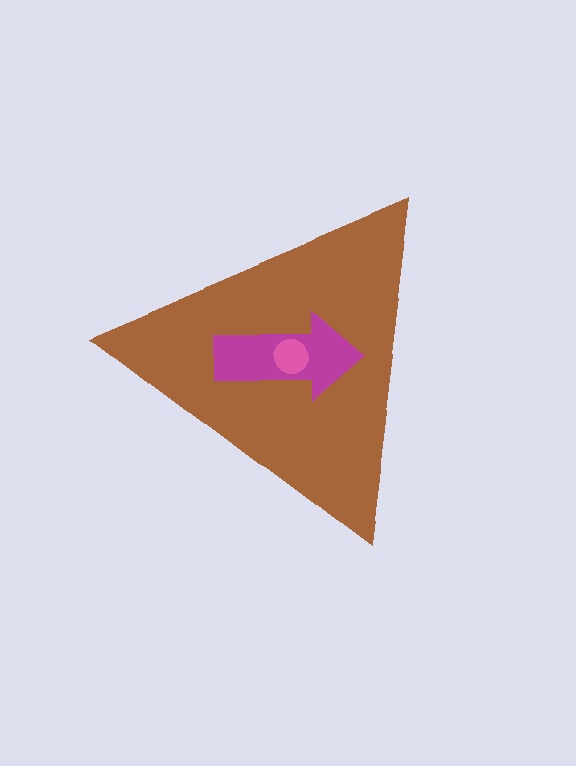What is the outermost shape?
The brown triangle.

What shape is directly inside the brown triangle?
The magenta arrow.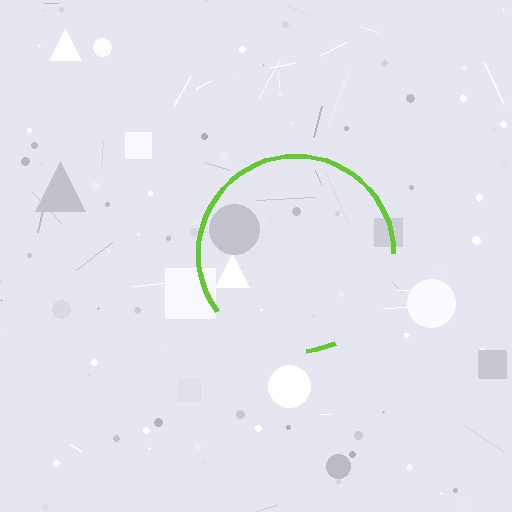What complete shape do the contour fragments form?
The contour fragments form a circle.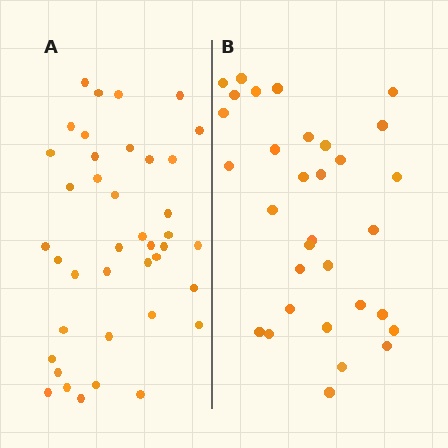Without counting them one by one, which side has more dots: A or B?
Region A (the left region) has more dots.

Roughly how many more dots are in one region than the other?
Region A has roughly 8 or so more dots than region B.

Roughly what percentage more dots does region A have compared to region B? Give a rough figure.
About 25% more.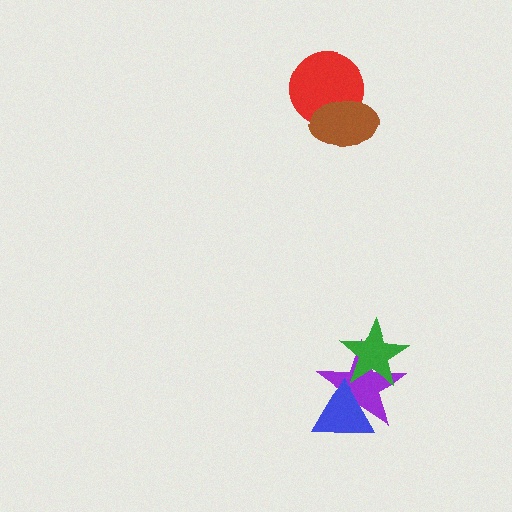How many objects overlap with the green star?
1 object overlaps with the green star.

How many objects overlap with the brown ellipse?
1 object overlaps with the brown ellipse.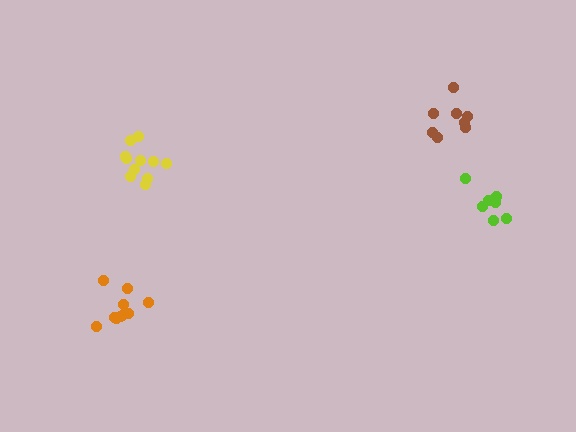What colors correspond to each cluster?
The clusters are colored: orange, lime, brown, yellow.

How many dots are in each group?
Group 1: 10 dots, Group 2: 7 dots, Group 3: 8 dots, Group 4: 11 dots (36 total).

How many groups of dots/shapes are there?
There are 4 groups.